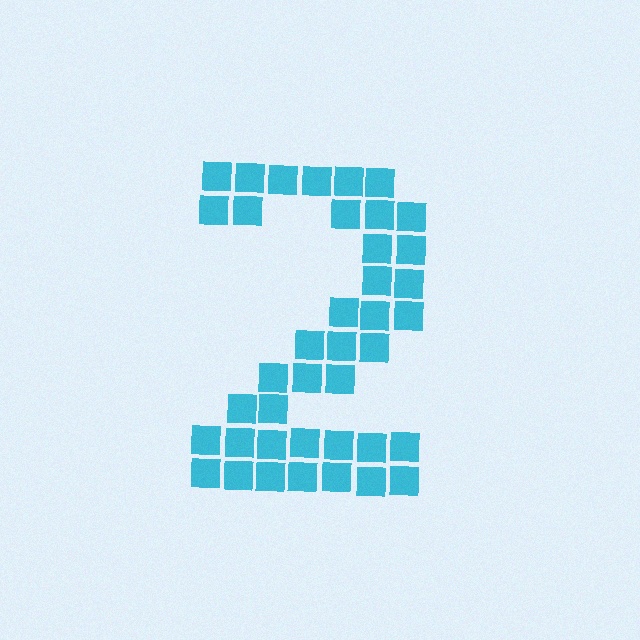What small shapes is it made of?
It is made of small squares.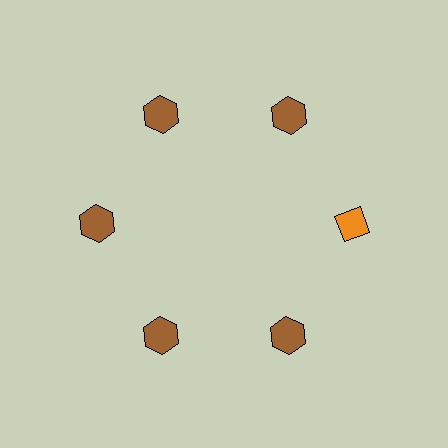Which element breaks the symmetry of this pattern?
The orange diamond at roughly the 3 o'clock position breaks the symmetry. All other shapes are brown hexagons.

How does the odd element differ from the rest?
It differs in both color (orange instead of brown) and shape (diamond instead of hexagon).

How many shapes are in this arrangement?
There are 6 shapes arranged in a ring pattern.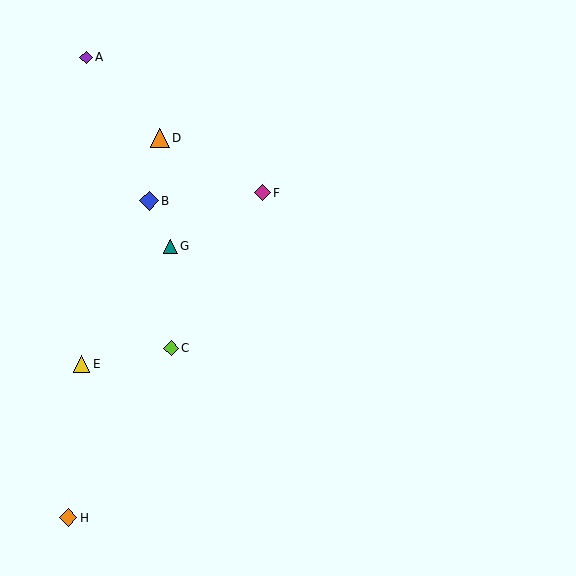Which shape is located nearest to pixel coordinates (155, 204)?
The blue diamond (labeled B) at (149, 201) is nearest to that location.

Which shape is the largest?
The orange triangle (labeled D) is the largest.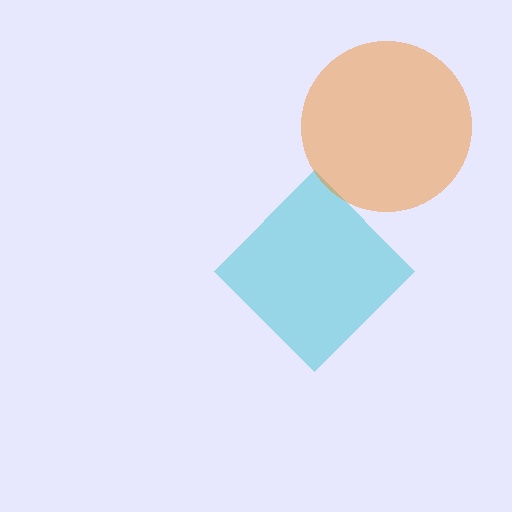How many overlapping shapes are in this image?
There are 2 overlapping shapes in the image.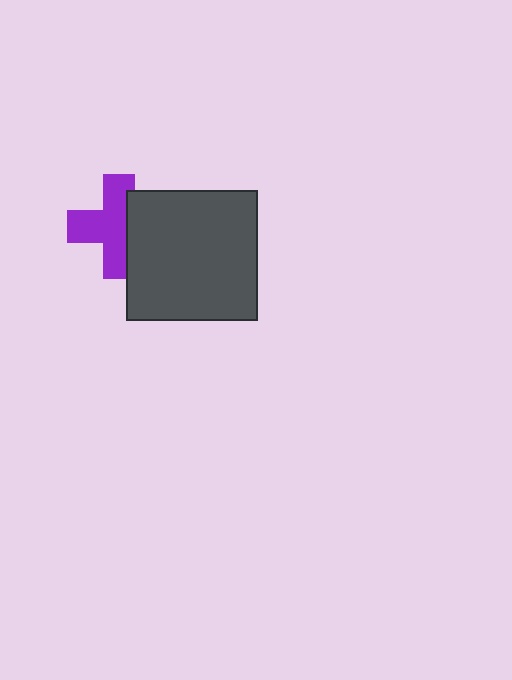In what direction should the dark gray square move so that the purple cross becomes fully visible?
The dark gray square should move right. That is the shortest direction to clear the overlap and leave the purple cross fully visible.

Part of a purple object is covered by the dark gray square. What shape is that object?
It is a cross.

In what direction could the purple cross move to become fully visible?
The purple cross could move left. That would shift it out from behind the dark gray square entirely.